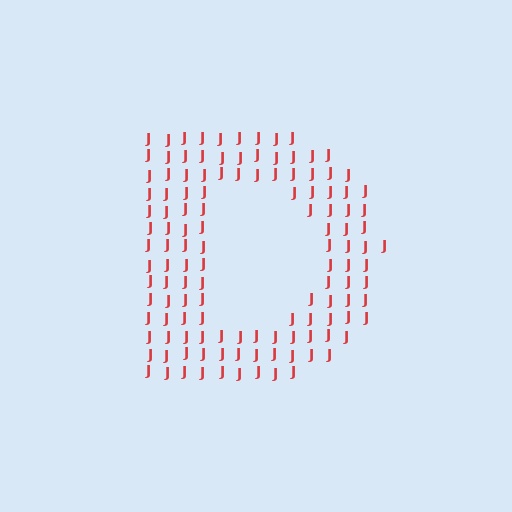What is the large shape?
The large shape is the letter D.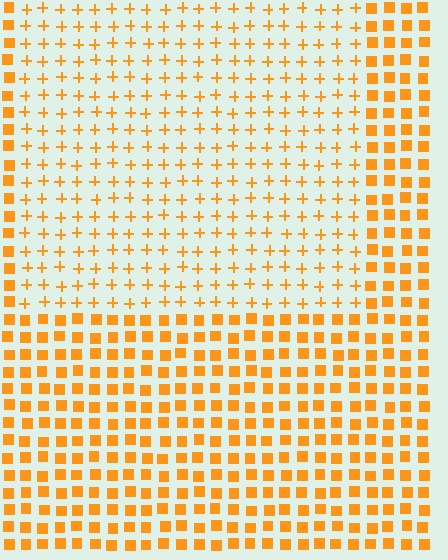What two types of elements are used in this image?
The image uses plus signs inside the rectangle region and squares outside it.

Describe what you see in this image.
The image is filled with small orange elements arranged in a uniform grid. A rectangle-shaped region contains plus signs, while the surrounding area contains squares. The boundary is defined purely by the change in element shape.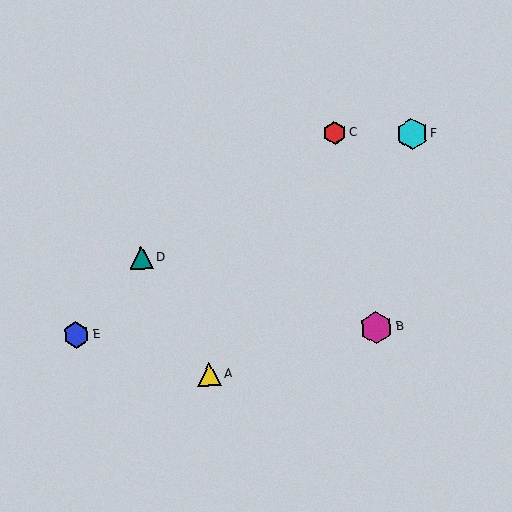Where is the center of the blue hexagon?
The center of the blue hexagon is at (76, 335).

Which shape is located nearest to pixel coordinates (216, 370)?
The yellow triangle (labeled A) at (209, 375) is nearest to that location.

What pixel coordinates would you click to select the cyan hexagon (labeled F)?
Click at (412, 134) to select the cyan hexagon F.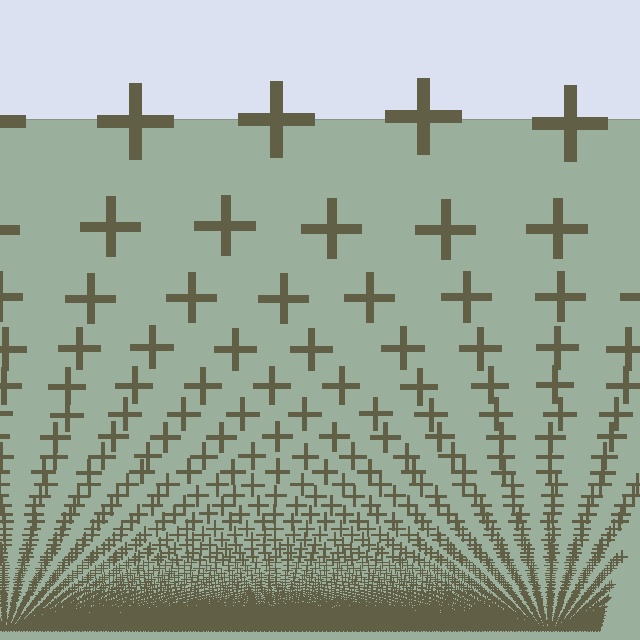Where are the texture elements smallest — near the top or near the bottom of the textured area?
Near the bottom.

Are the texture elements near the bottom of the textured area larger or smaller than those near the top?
Smaller. The gradient is inverted — elements near the bottom are smaller and denser.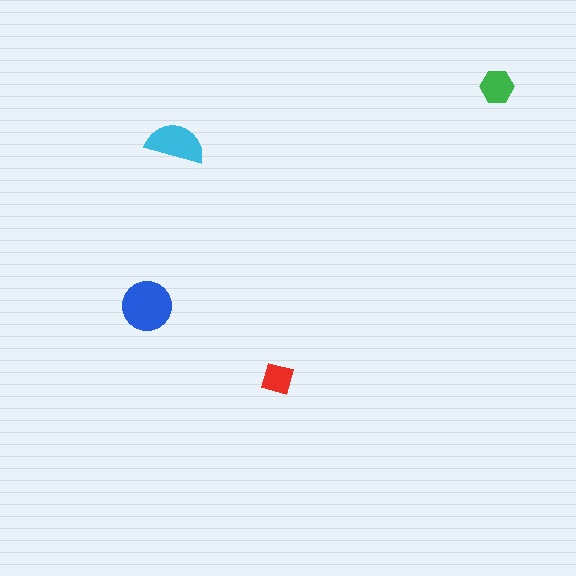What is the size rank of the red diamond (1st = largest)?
4th.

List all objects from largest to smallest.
The blue circle, the cyan semicircle, the green hexagon, the red diamond.